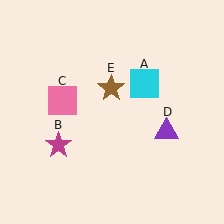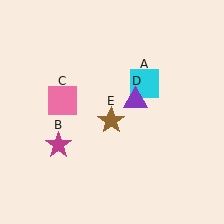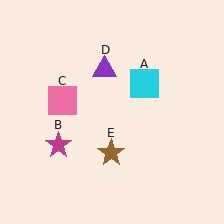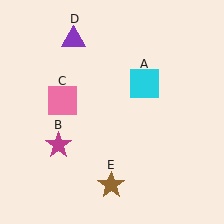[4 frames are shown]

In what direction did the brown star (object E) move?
The brown star (object E) moved down.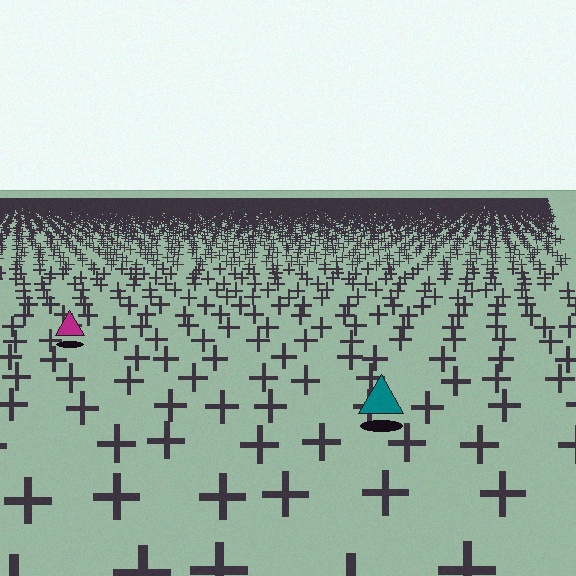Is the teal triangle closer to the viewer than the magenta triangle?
Yes. The teal triangle is closer — you can tell from the texture gradient: the ground texture is coarser near it.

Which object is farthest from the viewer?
The magenta triangle is farthest from the viewer. It appears smaller and the ground texture around it is denser.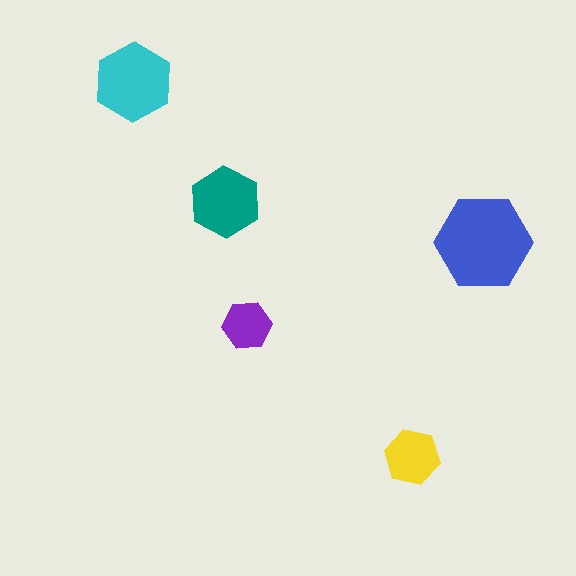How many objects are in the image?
There are 5 objects in the image.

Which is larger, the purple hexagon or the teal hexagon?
The teal one.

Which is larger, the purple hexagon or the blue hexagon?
The blue one.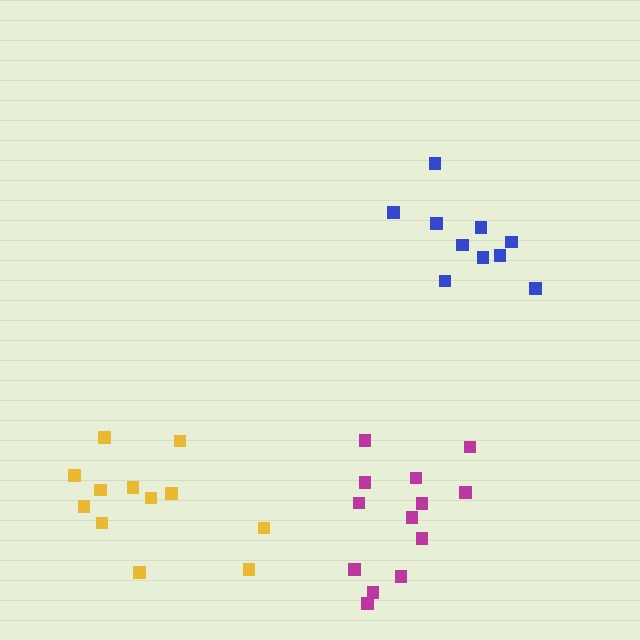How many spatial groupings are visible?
There are 3 spatial groupings.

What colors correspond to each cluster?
The clusters are colored: yellow, blue, magenta.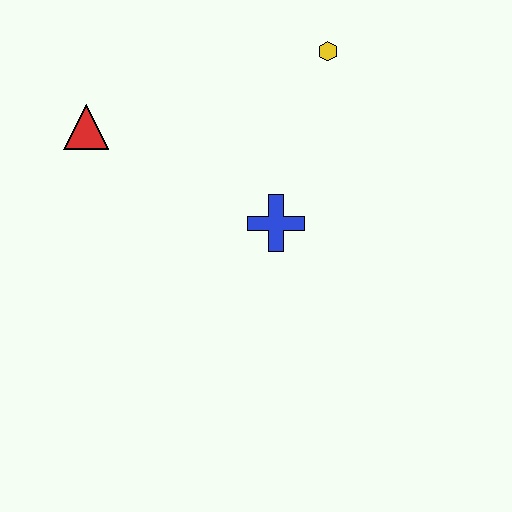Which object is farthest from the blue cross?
The red triangle is farthest from the blue cross.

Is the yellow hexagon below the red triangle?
No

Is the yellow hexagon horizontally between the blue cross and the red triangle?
No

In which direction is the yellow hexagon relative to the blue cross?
The yellow hexagon is above the blue cross.